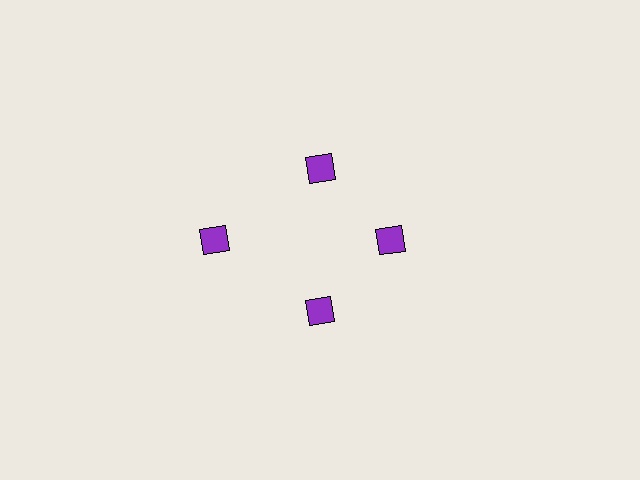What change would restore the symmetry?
The symmetry would be restored by moving it inward, back onto the ring so that all 4 diamonds sit at equal angles and equal distance from the center.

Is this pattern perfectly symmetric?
No. The 4 purple diamonds are arranged in a ring, but one element near the 9 o'clock position is pushed outward from the center, breaking the 4-fold rotational symmetry.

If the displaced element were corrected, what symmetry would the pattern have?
It would have 4-fold rotational symmetry — the pattern would map onto itself every 90 degrees.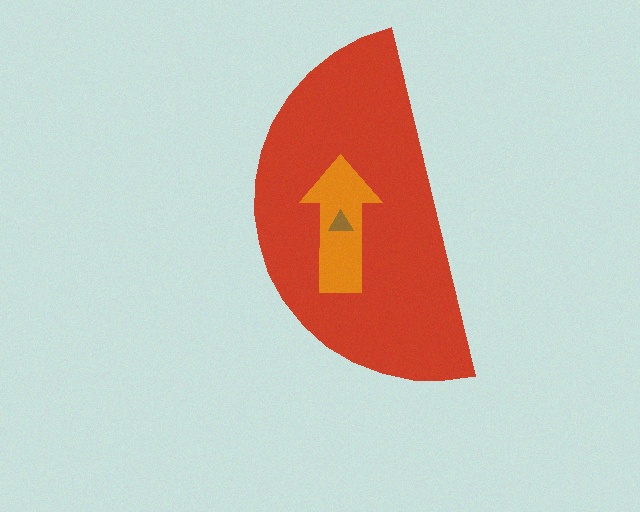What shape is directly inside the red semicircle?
The orange arrow.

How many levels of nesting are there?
3.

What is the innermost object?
The brown triangle.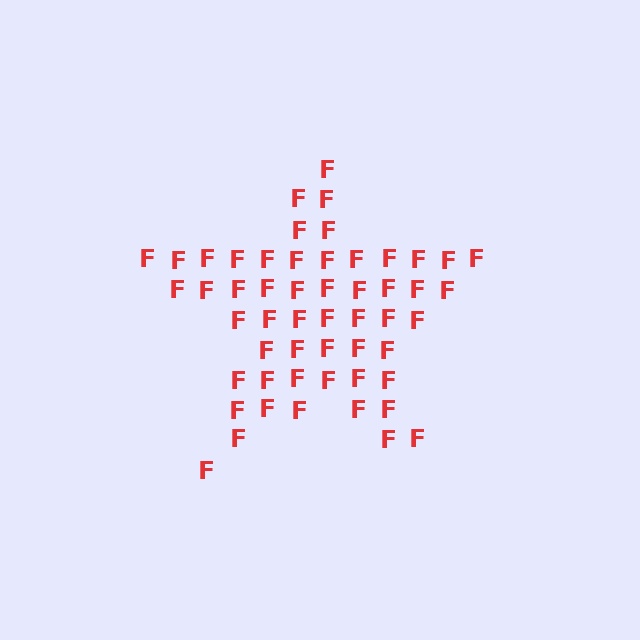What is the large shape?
The large shape is a star.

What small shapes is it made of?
It is made of small letter F's.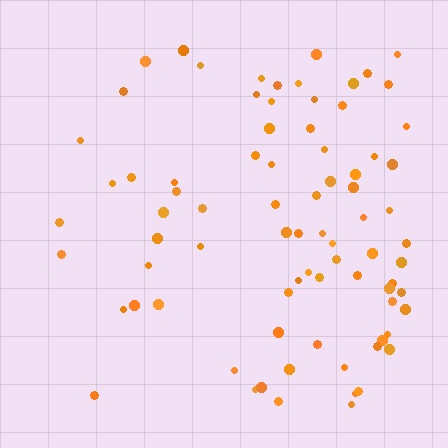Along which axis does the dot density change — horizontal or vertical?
Horizontal.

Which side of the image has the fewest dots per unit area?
The left.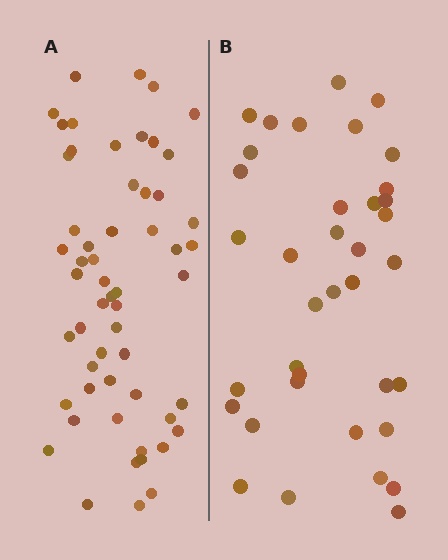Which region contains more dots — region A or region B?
Region A (the left region) has more dots.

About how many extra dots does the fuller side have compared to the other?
Region A has approximately 20 more dots than region B.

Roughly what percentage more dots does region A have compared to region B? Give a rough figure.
About 50% more.